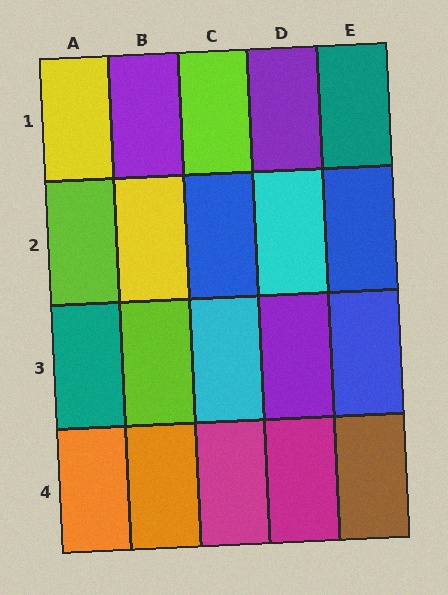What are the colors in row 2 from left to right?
Lime, yellow, blue, cyan, blue.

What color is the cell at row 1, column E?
Teal.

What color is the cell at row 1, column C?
Lime.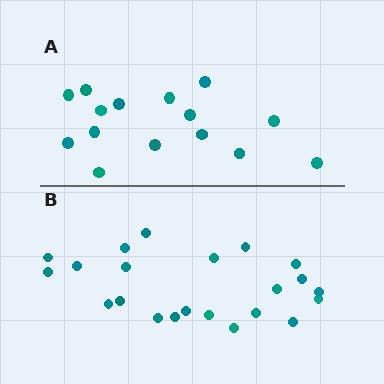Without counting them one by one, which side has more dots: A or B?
Region B (the bottom region) has more dots.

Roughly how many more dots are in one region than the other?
Region B has roughly 8 or so more dots than region A.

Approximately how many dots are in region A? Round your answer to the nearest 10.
About 20 dots. (The exact count is 15, which rounds to 20.)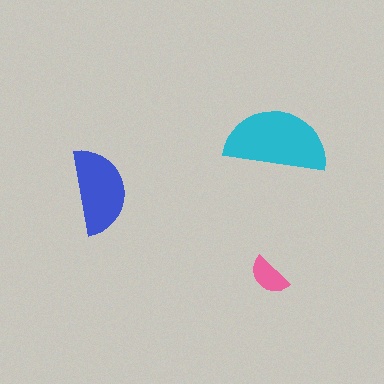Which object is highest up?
The cyan semicircle is topmost.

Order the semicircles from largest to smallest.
the cyan one, the blue one, the pink one.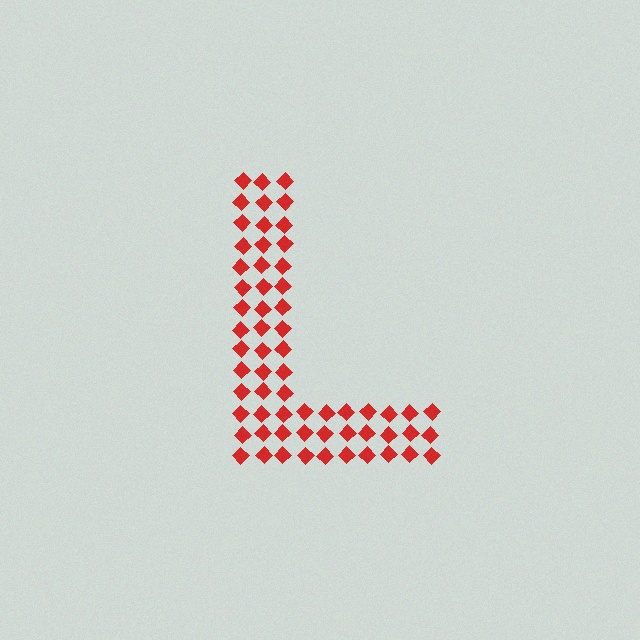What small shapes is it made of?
It is made of small diamonds.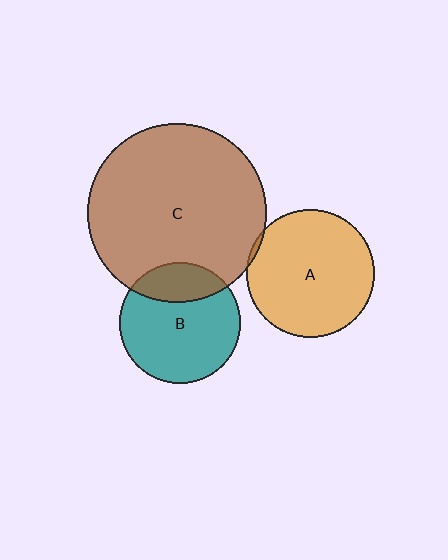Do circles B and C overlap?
Yes.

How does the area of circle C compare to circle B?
Approximately 2.2 times.